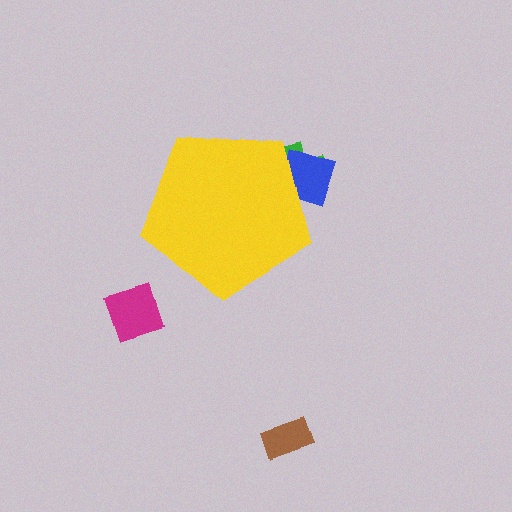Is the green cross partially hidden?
Yes, the green cross is partially hidden behind the yellow pentagon.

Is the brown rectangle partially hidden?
No, the brown rectangle is fully visible.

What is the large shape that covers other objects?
A yellow pentagon.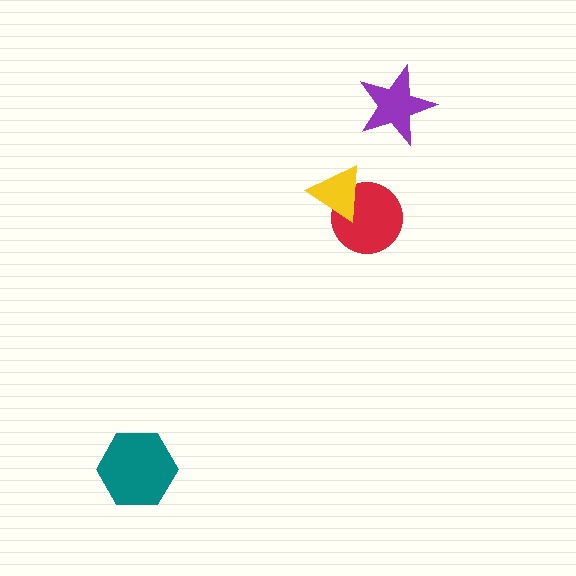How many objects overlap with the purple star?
0 objects overlap with the purple star.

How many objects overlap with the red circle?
1 object overlaps with the red circle.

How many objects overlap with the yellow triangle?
1 object overlaps with the yellow triangle.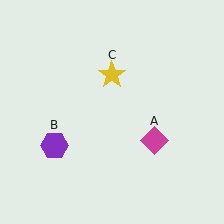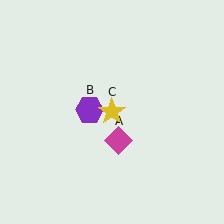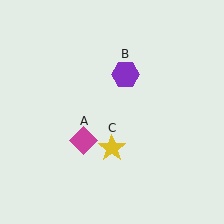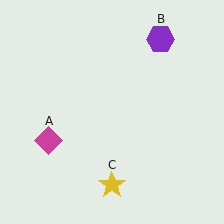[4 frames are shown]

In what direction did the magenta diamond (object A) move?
The magenta diamond (object A) moved left.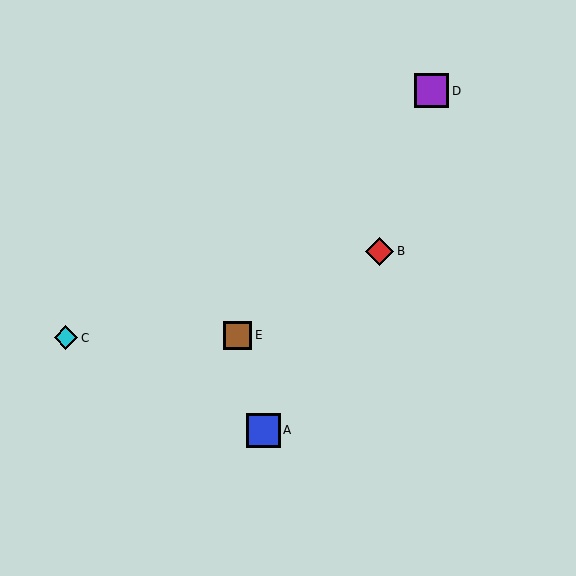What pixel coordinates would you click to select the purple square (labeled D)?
Click at (432, 91) to select the purple square D.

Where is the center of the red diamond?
The center of the red diamond is at (380, 251).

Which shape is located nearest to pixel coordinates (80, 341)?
The cyan diamond (labeled C) at (66, 338) is nearest to that location.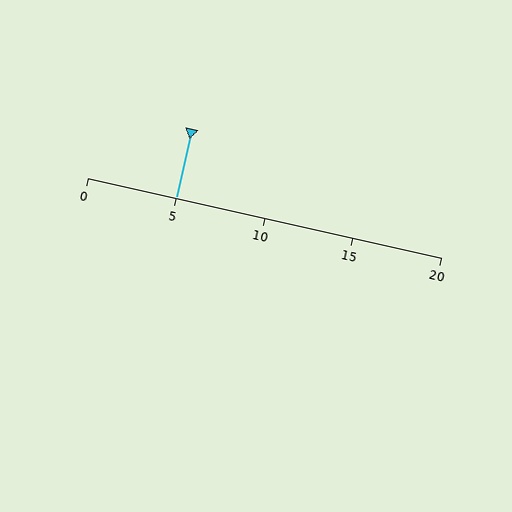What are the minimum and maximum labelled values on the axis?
The axis runs from 0 to 20.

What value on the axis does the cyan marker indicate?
The marker indicates approximately 5.